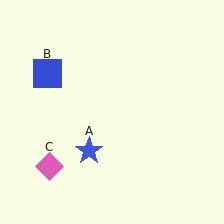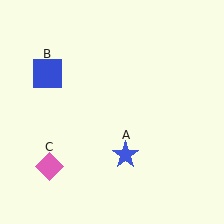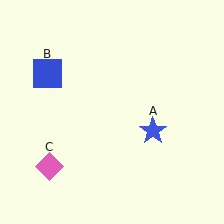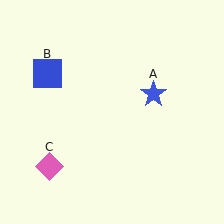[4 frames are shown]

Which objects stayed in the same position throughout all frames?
Blue square (object B) and pink diamond (object C) remained stationary.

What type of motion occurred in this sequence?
The blue star (object A) rotated counterclockwise around the center of the scene.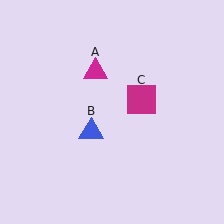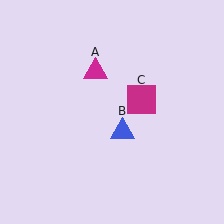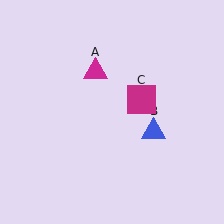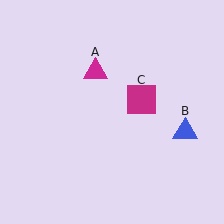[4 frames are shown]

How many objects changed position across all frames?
1 object changed position: blue triangle (object B).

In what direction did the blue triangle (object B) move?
The blue triangle (object B) moved right.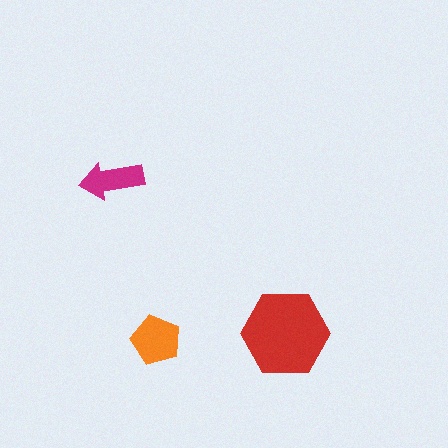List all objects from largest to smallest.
The red hexagon, the orange pentagon, the magenta arrow.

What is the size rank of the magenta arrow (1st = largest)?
3rd.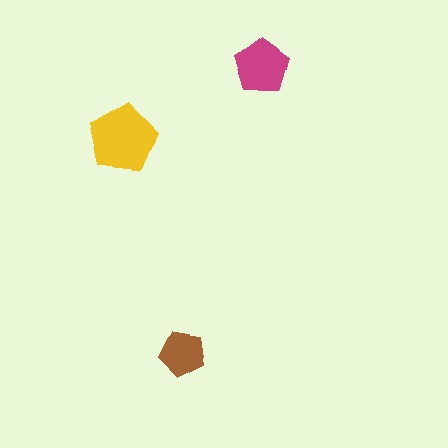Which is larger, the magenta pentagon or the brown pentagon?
The magenta one.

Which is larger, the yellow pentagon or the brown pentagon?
The yellow one.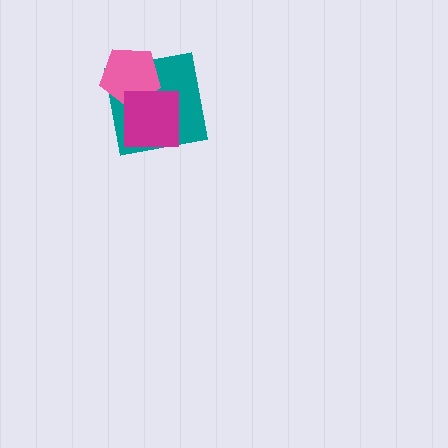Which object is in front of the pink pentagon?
The magenta square is in front of the pink pentagon.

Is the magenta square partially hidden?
No, no other shape covers it.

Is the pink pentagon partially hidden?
Yes, it is partially covered by another shape.